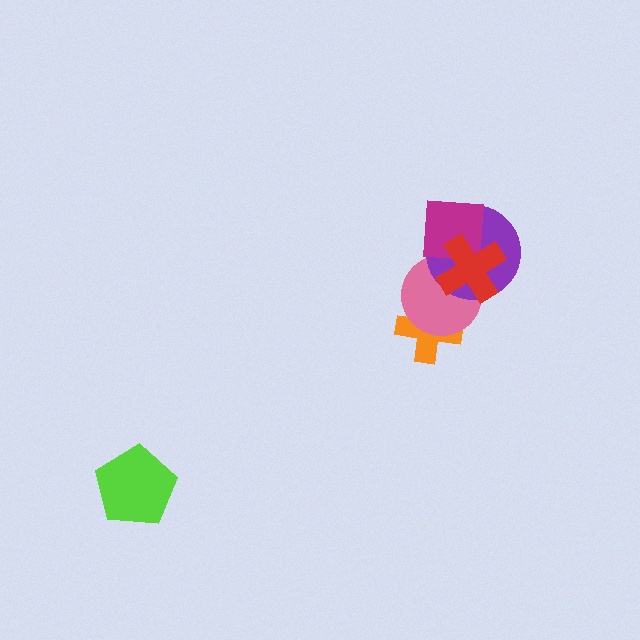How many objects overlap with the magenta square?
2 objects overlap with the magenta square.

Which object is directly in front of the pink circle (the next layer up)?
The purple circle is directly in front of the pink circle.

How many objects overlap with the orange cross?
1 object overlaps with the orange cross.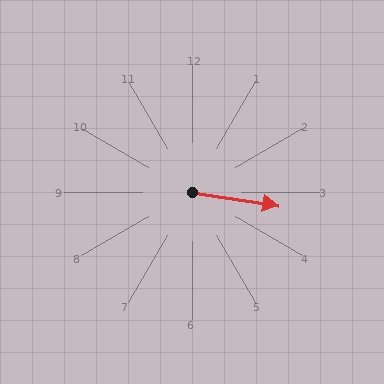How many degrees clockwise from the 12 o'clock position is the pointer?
Approximately 99 degrees.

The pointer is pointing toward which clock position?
Roughly 3 o'clock.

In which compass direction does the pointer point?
East.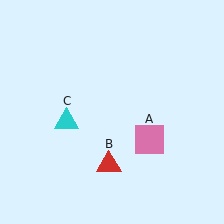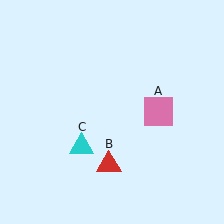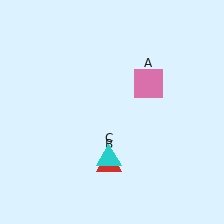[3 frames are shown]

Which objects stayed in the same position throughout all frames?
Red triangle (object B) remained stationary.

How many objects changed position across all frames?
2 objects changed position: pink square (object A), cyan triangle (object C).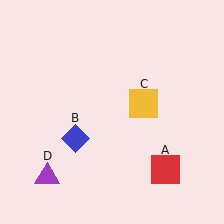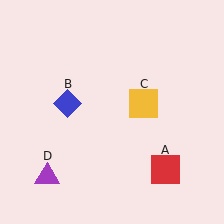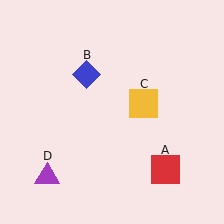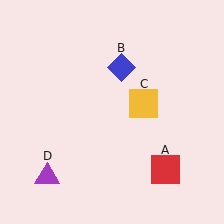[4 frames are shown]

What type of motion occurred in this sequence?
The blue diamond (object B) rotated clockwise around the center of the scene.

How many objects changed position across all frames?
1 object changed position: blue diamond (object B).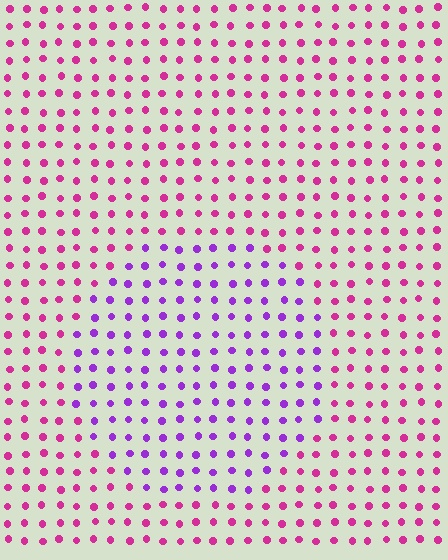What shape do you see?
I see a circle.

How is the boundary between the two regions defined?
The boundary is defined purely by a slight shift in hue (about 42 degrees). Spacing, size, and orientation are identical on both sides.